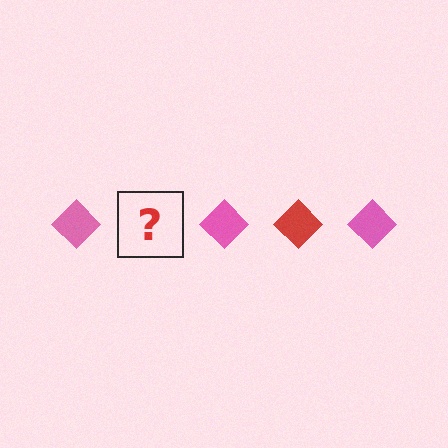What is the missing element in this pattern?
The missing element is a red diamond.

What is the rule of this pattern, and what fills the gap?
The rule is that the pattern cycles through pink, red diamonds. The gap should be filled with a red diamond.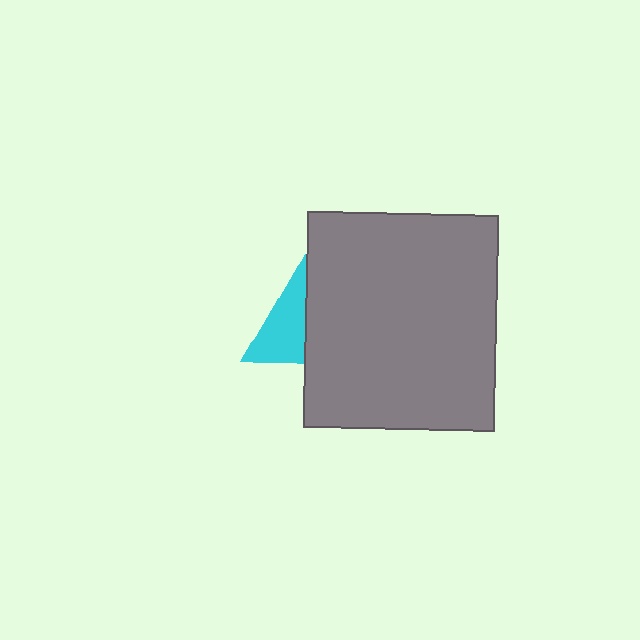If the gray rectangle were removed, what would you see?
You would see the complete cyan triangle.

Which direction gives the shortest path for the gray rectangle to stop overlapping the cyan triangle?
Moving right gives the shortest separation.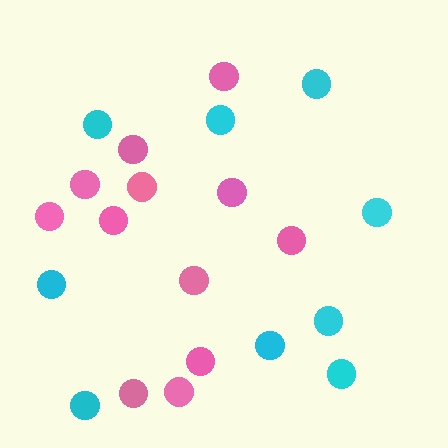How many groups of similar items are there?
There are 2 groups: one group of cyan circles (9) and one group of pink circles (12).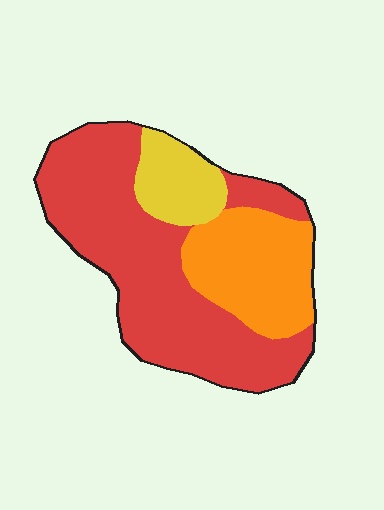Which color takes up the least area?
Yellow, at roughly 15%.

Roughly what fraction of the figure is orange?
Orange covers 26% of the figure.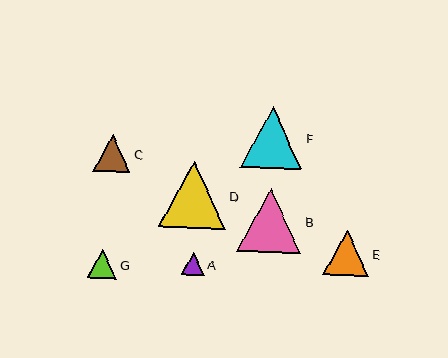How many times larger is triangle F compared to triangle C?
Triangle F is approximately 1.6 times the size of triangle C.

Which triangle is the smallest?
Triangle A is the smallest with a size of approximately 23 pixels.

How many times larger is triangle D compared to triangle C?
Triangle D is approximately 1.8 times the size of triangle C.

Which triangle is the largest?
Triangle D is the largest with a size of approximately 67 pixels.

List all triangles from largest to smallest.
From largest to smallest: D, B, F, E, C, G, A.